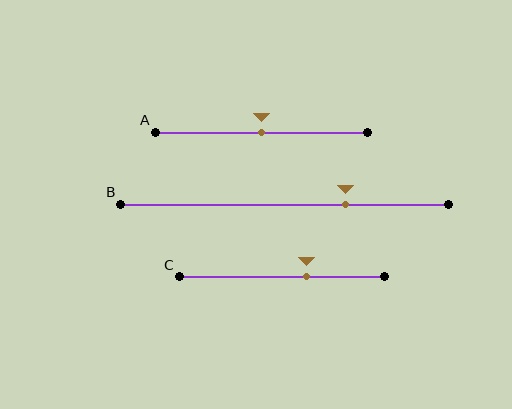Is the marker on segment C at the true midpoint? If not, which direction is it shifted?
No, the marker on segment C is shifted to the right by about 12% of the segment length.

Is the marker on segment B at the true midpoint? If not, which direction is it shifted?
No, the marker on segment B is shifted to the right by about 19% of the segment length.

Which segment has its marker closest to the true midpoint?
Segment A has its marker closest to the true midpoint.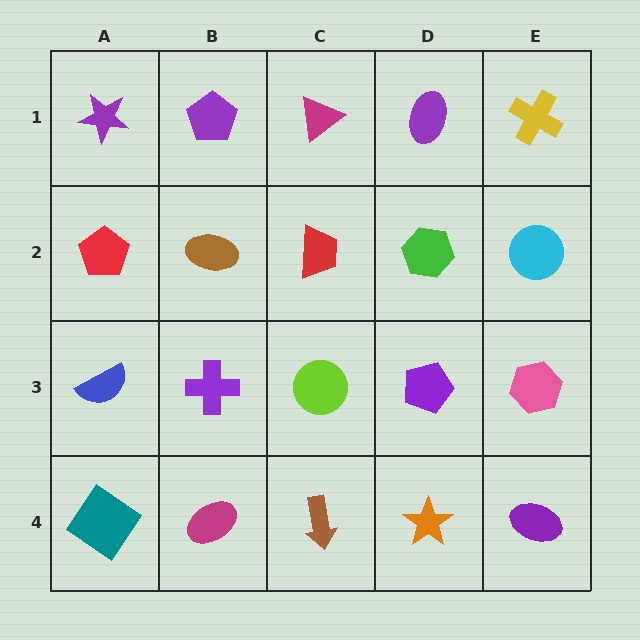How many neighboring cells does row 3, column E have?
3.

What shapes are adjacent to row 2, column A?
A purple star (row 1, column A), a blue semicircle (row 3, column A), a brown ellipse (row 2, column B).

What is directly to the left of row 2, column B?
A red pentagon.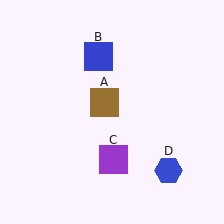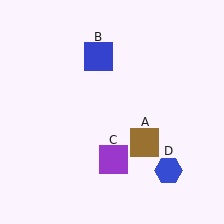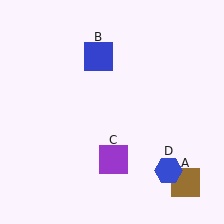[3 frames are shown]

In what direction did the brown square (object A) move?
The brown square (object A) moved down and to the right.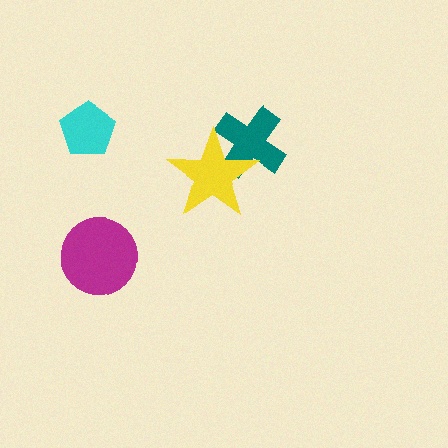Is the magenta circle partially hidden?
No, no other shape covers it.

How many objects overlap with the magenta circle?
0 objects overlap with the magenta circle.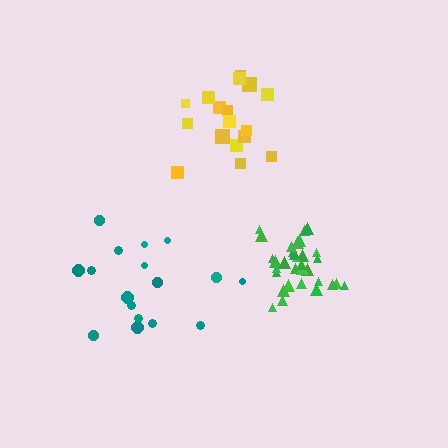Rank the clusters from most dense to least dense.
green, yellow, teal.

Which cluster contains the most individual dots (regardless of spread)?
Green (33).